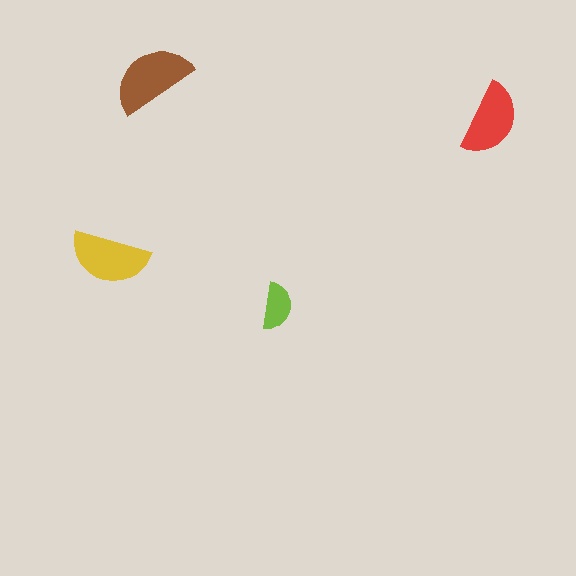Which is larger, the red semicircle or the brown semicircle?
The brown one.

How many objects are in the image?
There are 4 objects in the image.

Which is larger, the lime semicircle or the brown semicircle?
The brown one.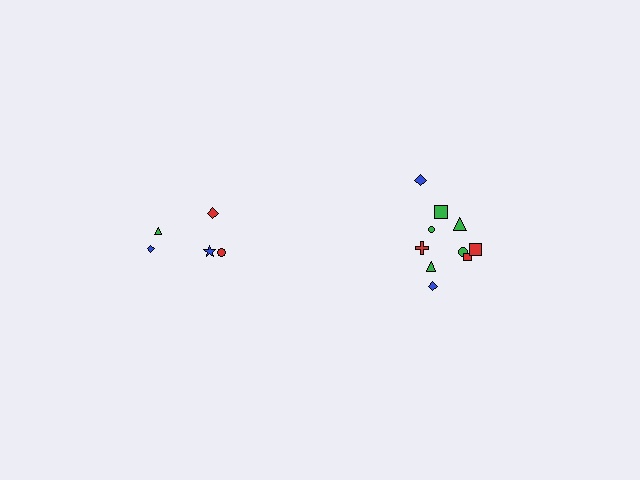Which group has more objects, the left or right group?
The right group.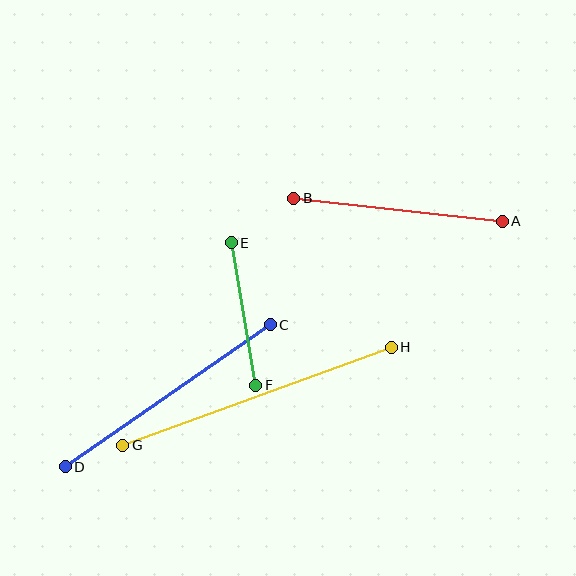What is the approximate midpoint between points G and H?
The midpoint is at approximately (257, 396) pixels.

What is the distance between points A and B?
The distance is approximately 210 pixels.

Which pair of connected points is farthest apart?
Points G and H are farthest apart.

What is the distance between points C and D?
The distance is approximately 249 pixels.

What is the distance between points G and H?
The distance is approximately 286 pixels.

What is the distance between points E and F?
The distance is approximately 144 pixels.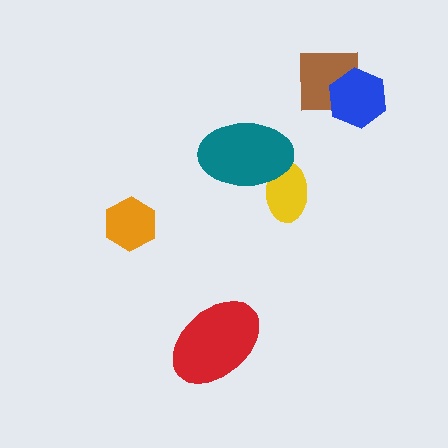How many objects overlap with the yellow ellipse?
1 object overlaps with the yellow ellipse.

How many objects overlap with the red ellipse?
0 objects overlap with the red ellipse.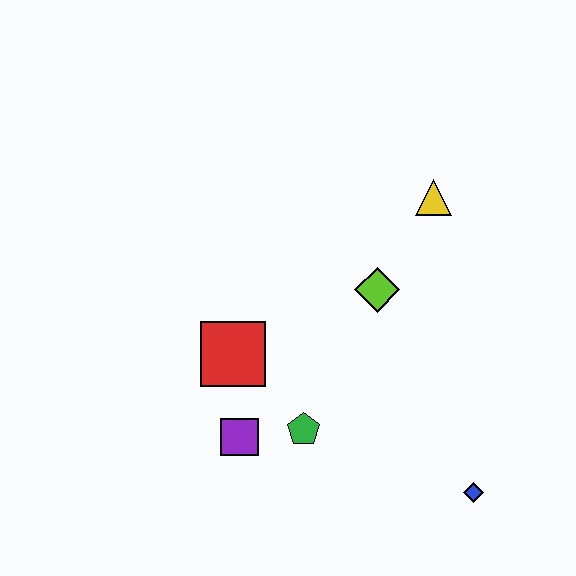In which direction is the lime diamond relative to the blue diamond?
The lime diamond is above the blue diamond.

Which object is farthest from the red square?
The blue diamond is farthest from the red square.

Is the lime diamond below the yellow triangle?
Yes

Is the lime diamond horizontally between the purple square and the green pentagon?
No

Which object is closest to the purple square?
The green pentagon is closest to the purple square.